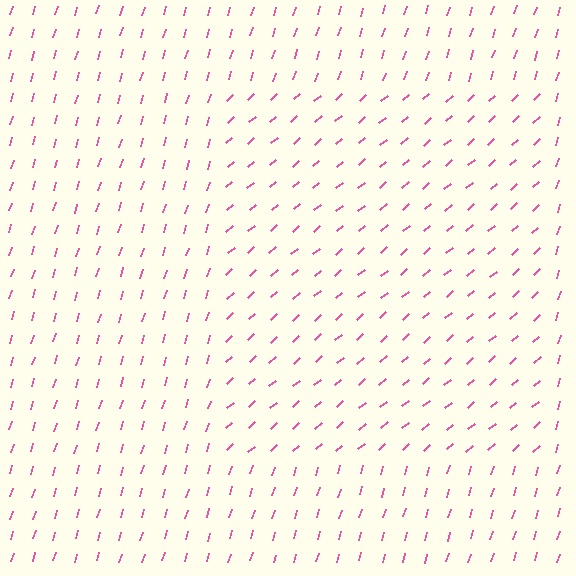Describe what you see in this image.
The image is filled with small pink line segments. A rectangle region in the image has lines oriented differently from the surrounding lines, creating a visible texture boundary.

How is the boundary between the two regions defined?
The boundary is defined purely by a change in line orientation (approximately 32 degrees difference). All lines are the same color and thickness.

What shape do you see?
I see a rectangle.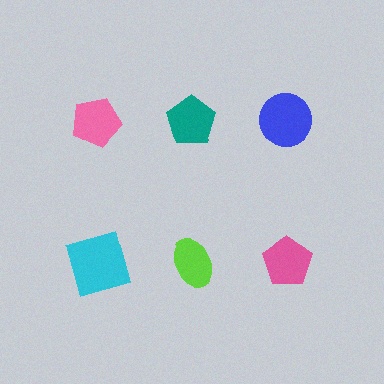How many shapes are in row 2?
3 shapes.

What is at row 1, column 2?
A teal pentagon.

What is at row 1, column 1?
A pink pentagon.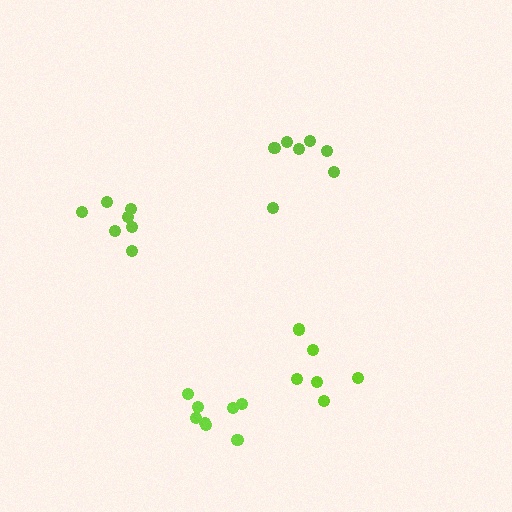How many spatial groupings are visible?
There are 4 spatial groupings.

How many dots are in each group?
Group 1: 7 dots, Group 2: 7 dots, Group 3: 8 dots, Group 4: 6 dots (28 total).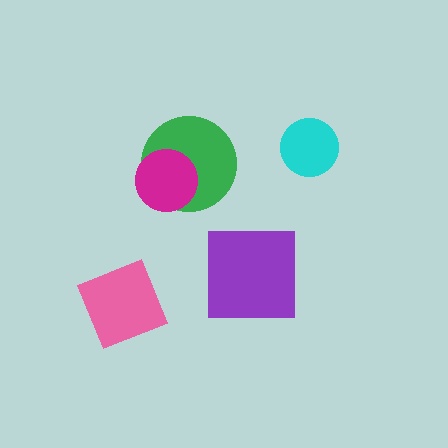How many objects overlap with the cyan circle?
0 objects overlap with the cyan circle.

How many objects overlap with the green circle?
1 object overlaps with the green circle.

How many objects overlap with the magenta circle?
1 object overlaps with the magenta circle.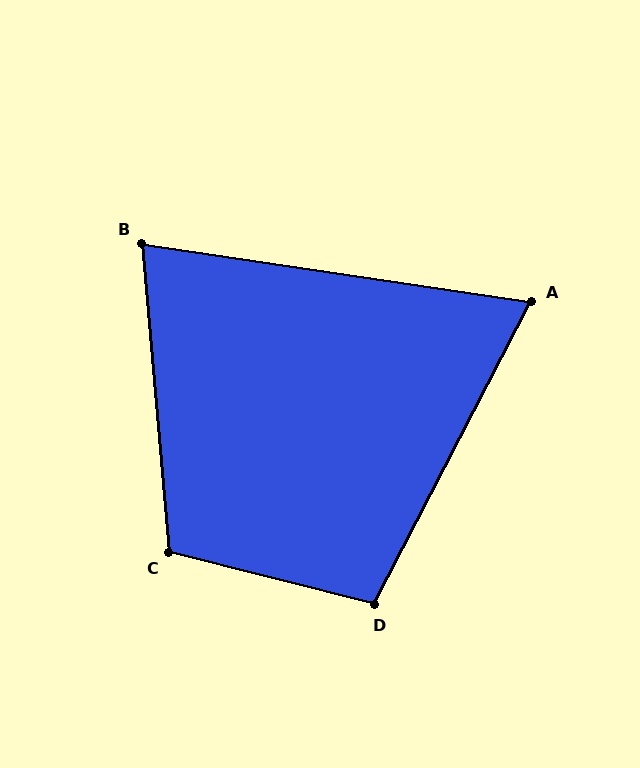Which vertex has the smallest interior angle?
A, at approximately 71 degrees.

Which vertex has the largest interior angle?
C, at approximately 109 degrees.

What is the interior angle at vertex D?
Approximately 103 degrees (obtuse).